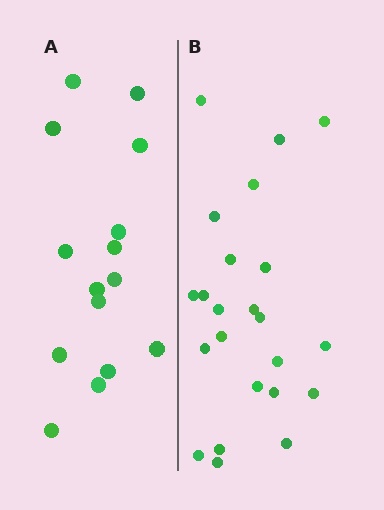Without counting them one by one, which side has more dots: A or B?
Region B (the right region) has more dots.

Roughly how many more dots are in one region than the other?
Region B has roughly 8 or so more dots than region A.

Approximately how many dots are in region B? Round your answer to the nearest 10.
About 20 dots. (The exact count is 23, which rounds to 20.)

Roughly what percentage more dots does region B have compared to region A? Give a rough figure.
About 55% more.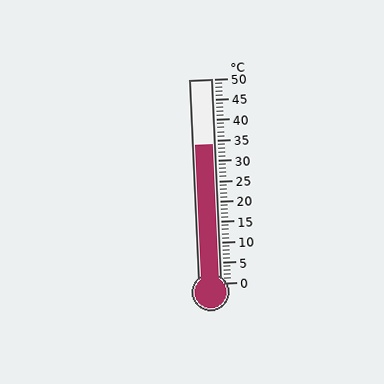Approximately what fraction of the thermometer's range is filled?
The thermometer is filled to approximately 70% of its range.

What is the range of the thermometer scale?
The thermometer scale ranges from 0°C to 50°C.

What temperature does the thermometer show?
The thermometer shows approximately 34°C.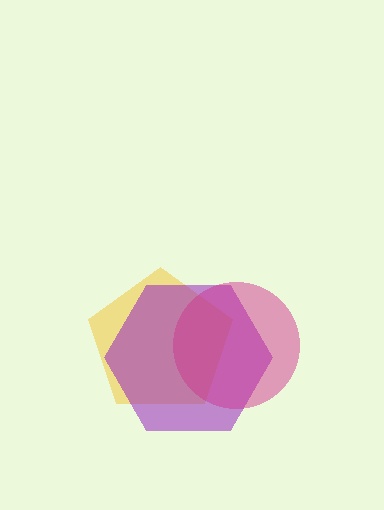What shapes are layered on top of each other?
The layered shapes are: a yellow pentagon, a purple hexagon, a magenta circle.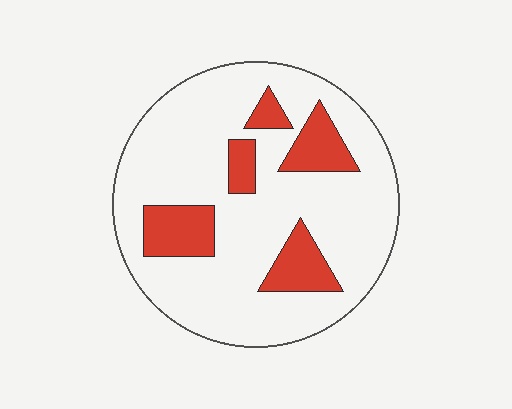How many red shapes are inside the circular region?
5.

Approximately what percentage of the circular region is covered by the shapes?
Approximately 20%.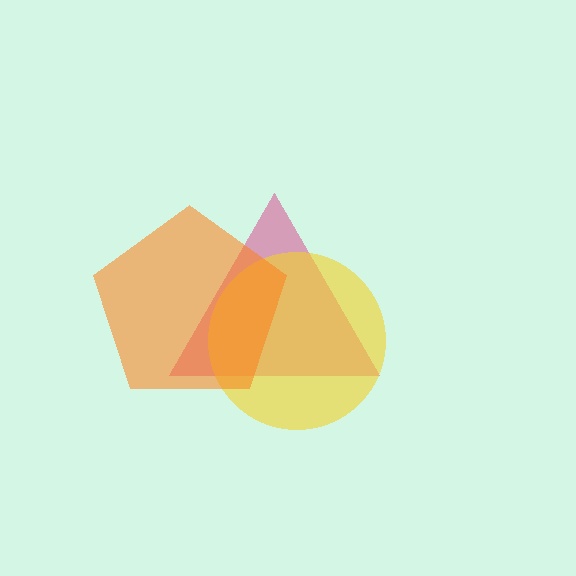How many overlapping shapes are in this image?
There are 3 overlapping shapes in the image.